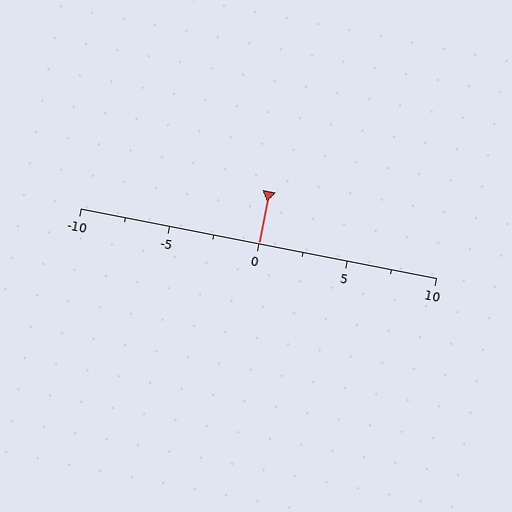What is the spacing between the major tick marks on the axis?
The major ticks are spaced 5 apart.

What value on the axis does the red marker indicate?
The marker indicates approximately 0.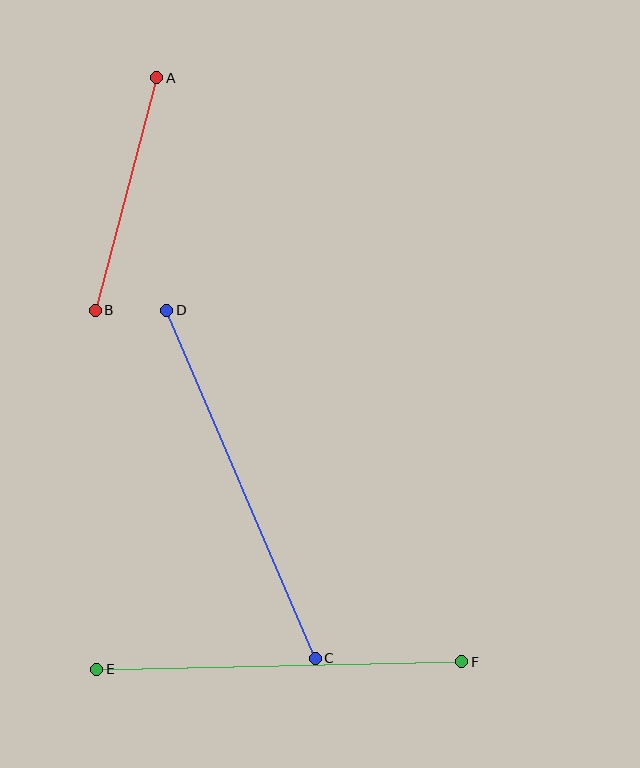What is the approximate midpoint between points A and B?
The midpoint is at approximately (126, 194) pixels.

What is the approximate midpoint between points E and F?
The midpoint is at approximately (279, 666) pixels.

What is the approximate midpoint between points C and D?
The midpoint is at approximately (241, 484) pixels.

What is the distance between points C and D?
The distance is approximately 378 pixels.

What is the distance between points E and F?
The distance is approximately 365 pixels.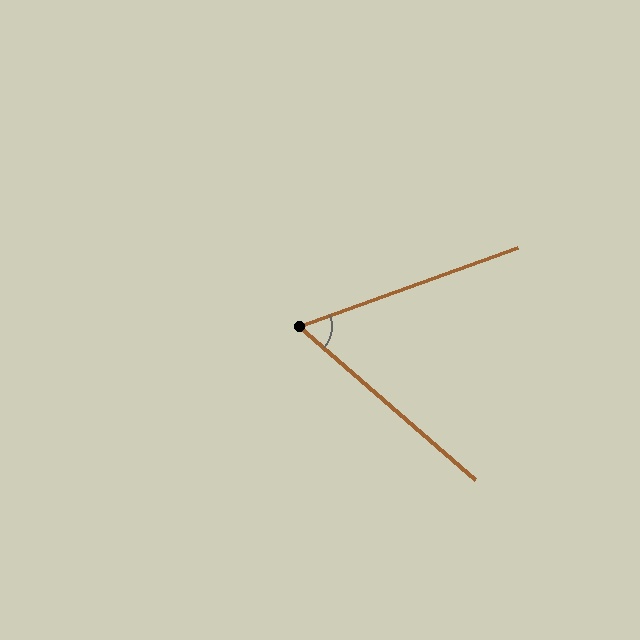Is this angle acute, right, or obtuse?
It is acute.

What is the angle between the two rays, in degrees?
Approximately 61 degrees.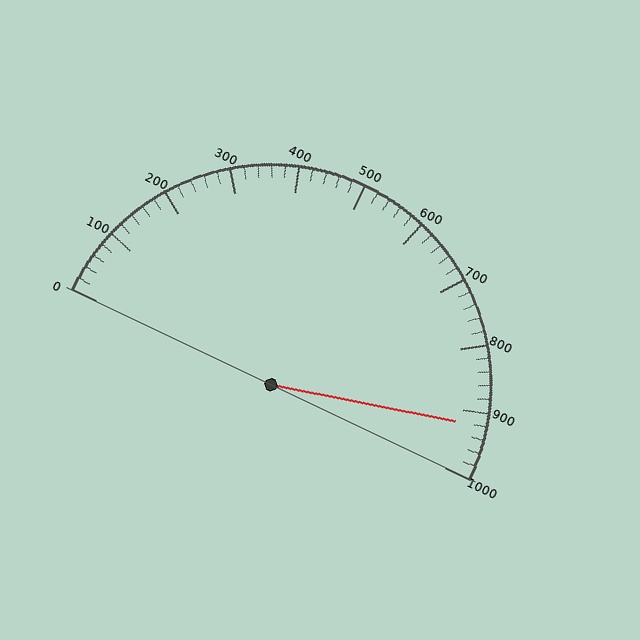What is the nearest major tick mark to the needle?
The nearest major tick mark is 900.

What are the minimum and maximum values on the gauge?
The gauge ranges from 0 to 1000.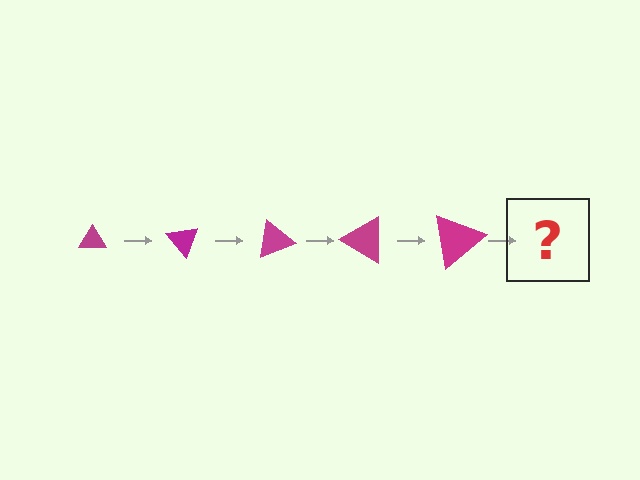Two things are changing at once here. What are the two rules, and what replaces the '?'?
The two rules are that the triangle grows larger each step and it rotates 50 degrees each step. The '?' should be a triangle, larger than the previous one and rotated 250 degrees from the start.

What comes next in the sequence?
The next element should be a triangle, larger than the previous one and rotated 250 degrees from the start.